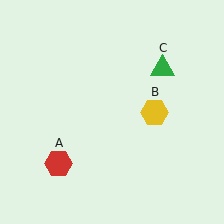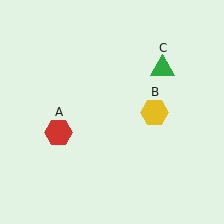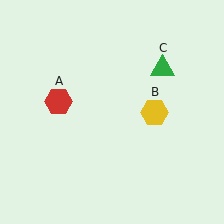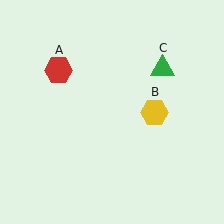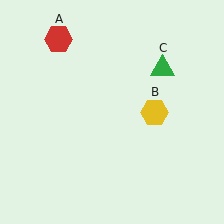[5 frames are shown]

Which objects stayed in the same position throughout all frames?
Yellow hexagon (object B) and green triangle (object C) remained stationary.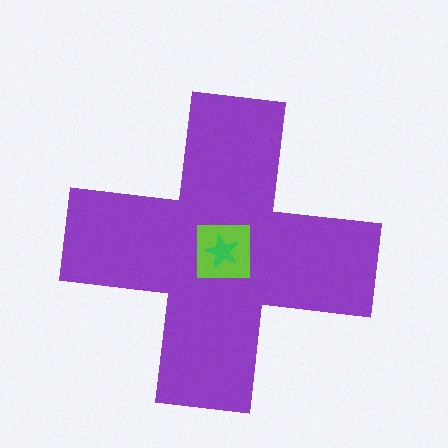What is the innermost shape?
The green star.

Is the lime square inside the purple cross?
Yes.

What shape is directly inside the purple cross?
The lime square.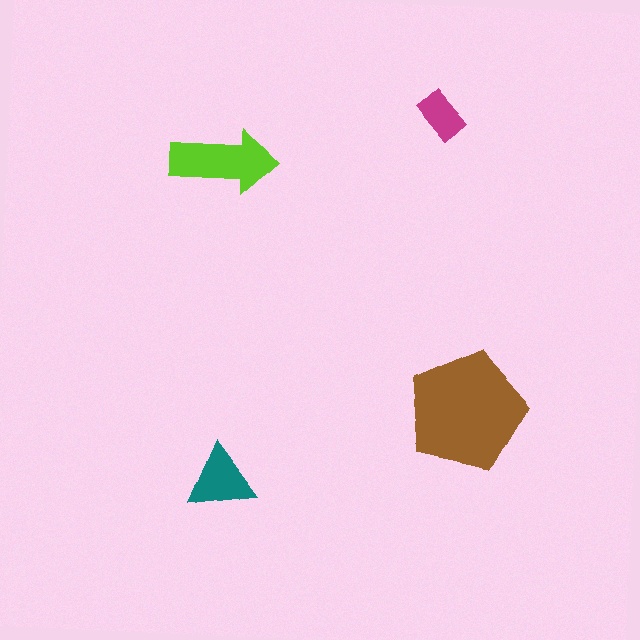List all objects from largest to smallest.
The brown pentagon, the lime arrow, the teal triangle, the magenta rectangle.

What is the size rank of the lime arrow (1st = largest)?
2nd.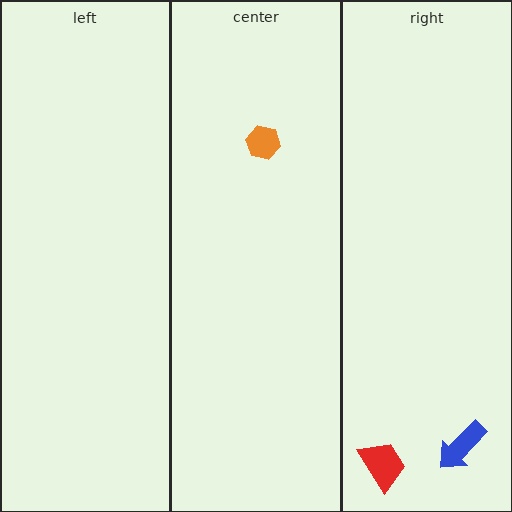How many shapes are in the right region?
2.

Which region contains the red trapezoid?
The right region.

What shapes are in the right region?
The blue arrow, the red trapezoid.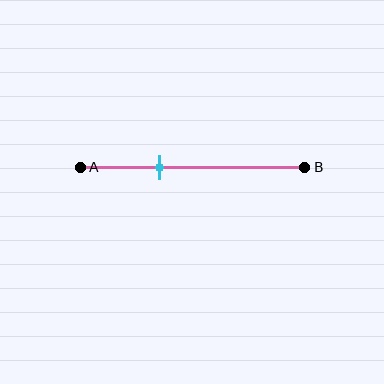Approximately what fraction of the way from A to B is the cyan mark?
The cyan mark is approximately 35% of the way from A to B.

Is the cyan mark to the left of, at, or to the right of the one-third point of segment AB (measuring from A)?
The cyan mark is approximately at the one-third point of segment AB.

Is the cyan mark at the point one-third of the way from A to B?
Yes, the mark is approximately at the one-third point.